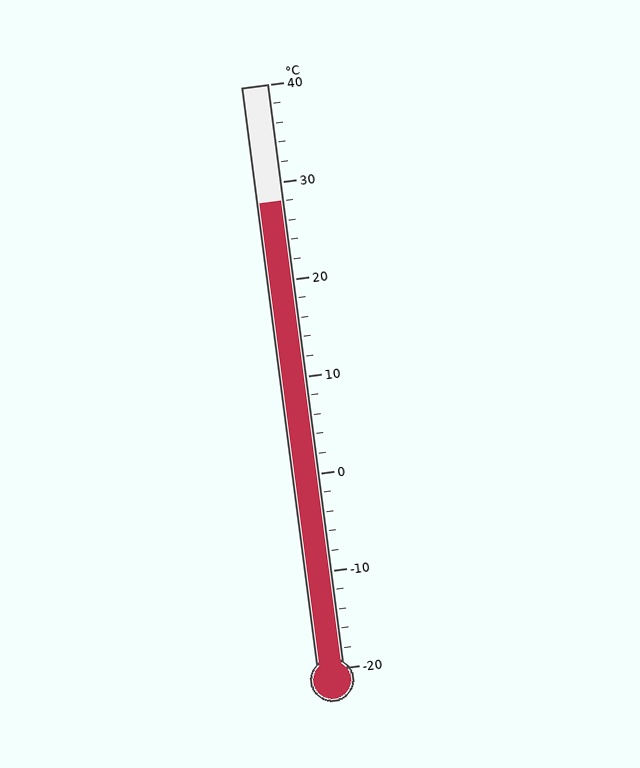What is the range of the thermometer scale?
The thermometer scale ranges from -20°C to 40°C.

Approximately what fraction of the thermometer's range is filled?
The thermometer is filled to approximately 80% of its range.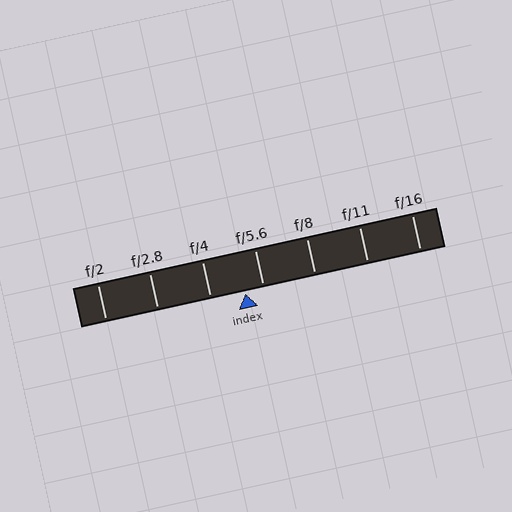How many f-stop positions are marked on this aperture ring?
There are 7 f-stop positions marked.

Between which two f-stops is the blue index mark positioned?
The index mark is between f/4 and f/5.6.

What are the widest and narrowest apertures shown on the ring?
The widest aperture shown is f/2 and the narrowest is f/16.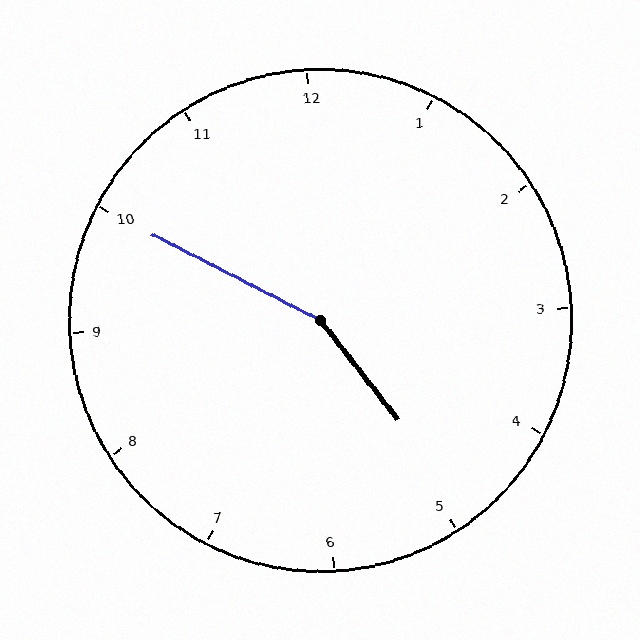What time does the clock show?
4:50.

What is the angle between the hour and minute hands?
Approximately 155 degrees.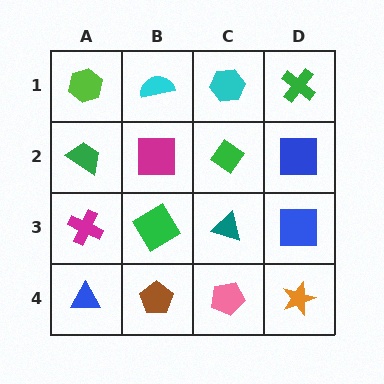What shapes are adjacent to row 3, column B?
A magenta square (row 2, column B), a brown pentagon (row 4, column B), a magenta cross (row 3, column A), a teal triangle (row 3, column C).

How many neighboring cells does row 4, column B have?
3.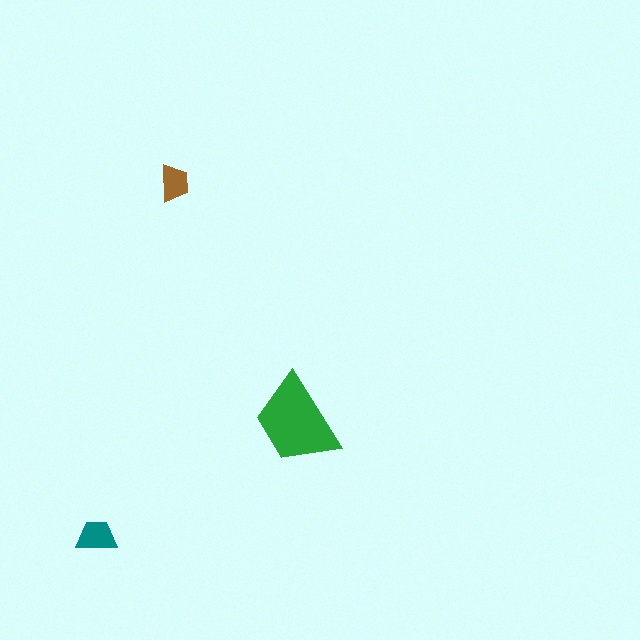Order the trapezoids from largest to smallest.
the green one, the teal one, the brown one.